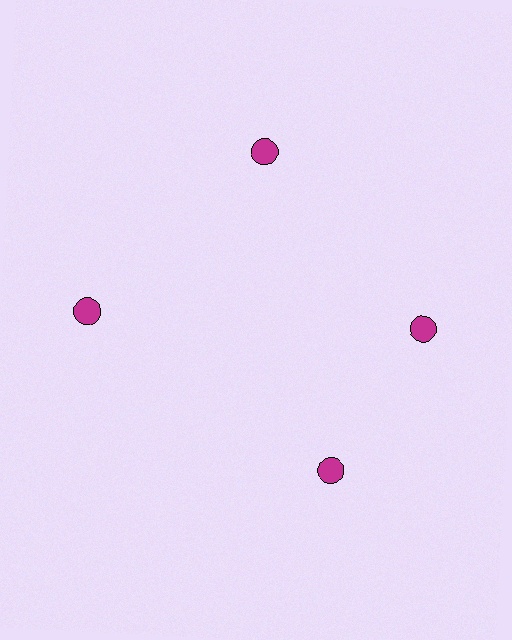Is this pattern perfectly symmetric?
No. The 4 magenta circles are arranged in a ring, but one element near the 6 o'clock position is rotated out of alignment along the ring, breaking the 4-fold rotational symmetry.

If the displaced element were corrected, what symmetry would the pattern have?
It would have 4-fold rotational symmetry — the pattern would map onto itself every 90 degrees.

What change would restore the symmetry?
The symmetry would be restored by rotating it back into even spacing with its neighbors so that all 4 circles sit at equal angles and equal distance from the center.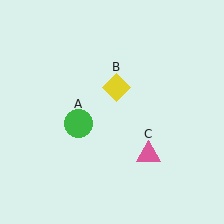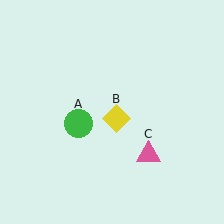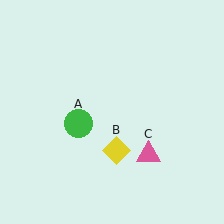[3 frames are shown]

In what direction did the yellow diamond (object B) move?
The yellow diamond (object B) moved down.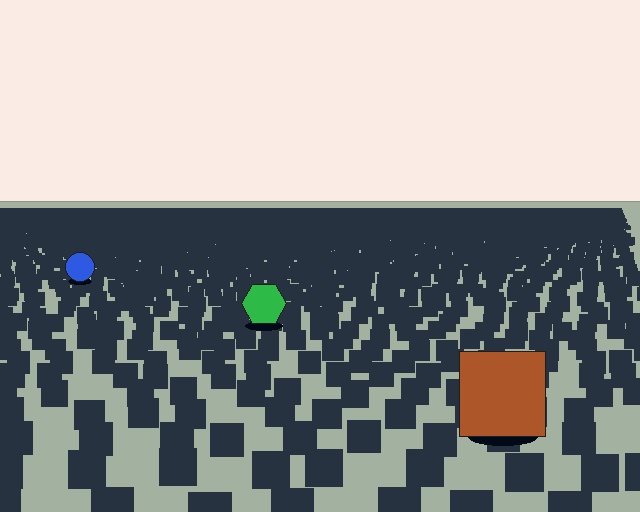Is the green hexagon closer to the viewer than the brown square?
No. The brown square is closer — you can tell from the texture gradient: the ground texture is coarser near it.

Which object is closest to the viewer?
The brown square is closest. The texture marks near it are larger and more spread out.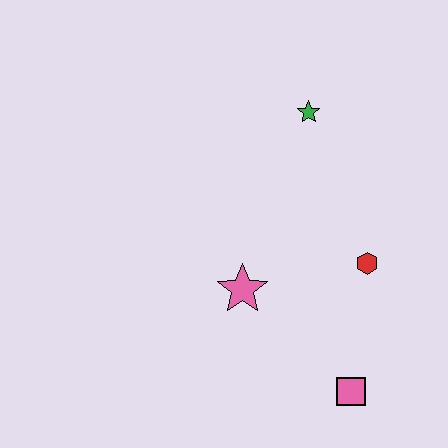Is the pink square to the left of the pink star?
No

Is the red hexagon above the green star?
No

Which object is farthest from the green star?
The pink square is farthest from the green star.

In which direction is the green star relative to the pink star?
The green star is above the pink star.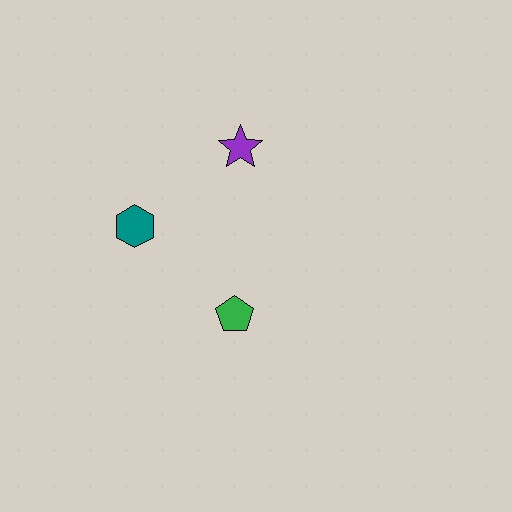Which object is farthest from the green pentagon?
The purple star is farthest from the green pentagon.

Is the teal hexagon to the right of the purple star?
No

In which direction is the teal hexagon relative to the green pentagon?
The teal hexagon is to the left of the green pentagon.